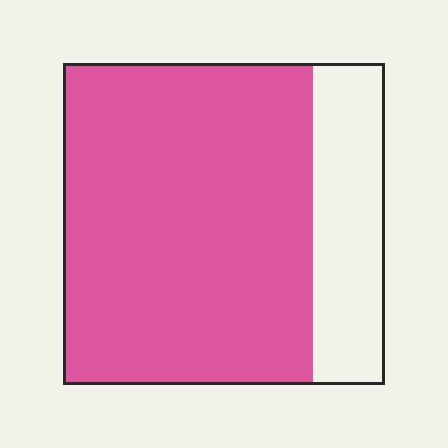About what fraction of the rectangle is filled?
About four fifths (4/5).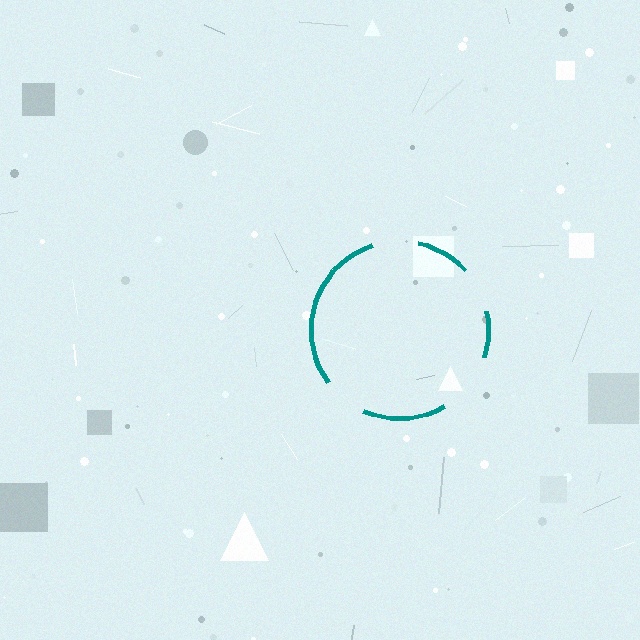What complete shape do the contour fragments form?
The contour fragments form a circle.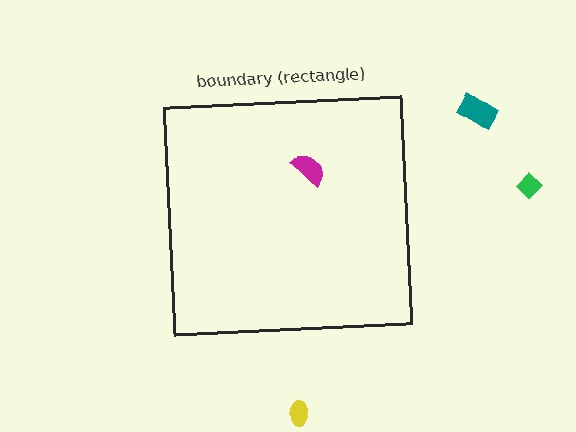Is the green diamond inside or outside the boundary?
Outside.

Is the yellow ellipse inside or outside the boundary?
Outside.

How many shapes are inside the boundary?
1 inside, 3 outside.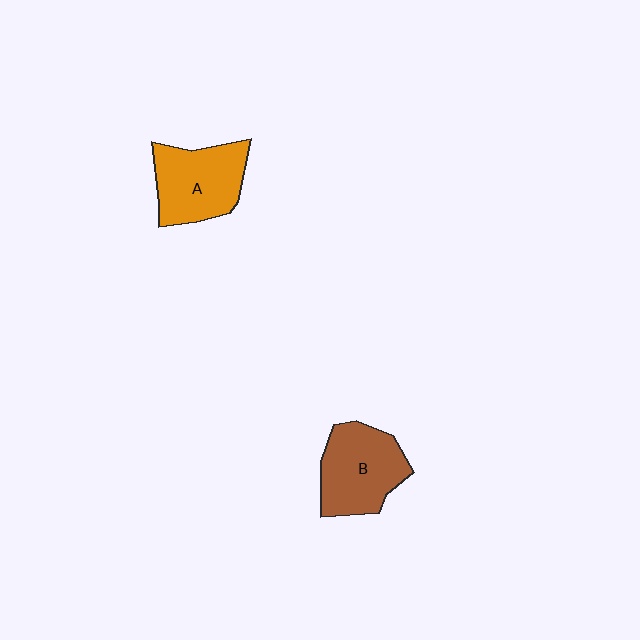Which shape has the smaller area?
Shape A (orange).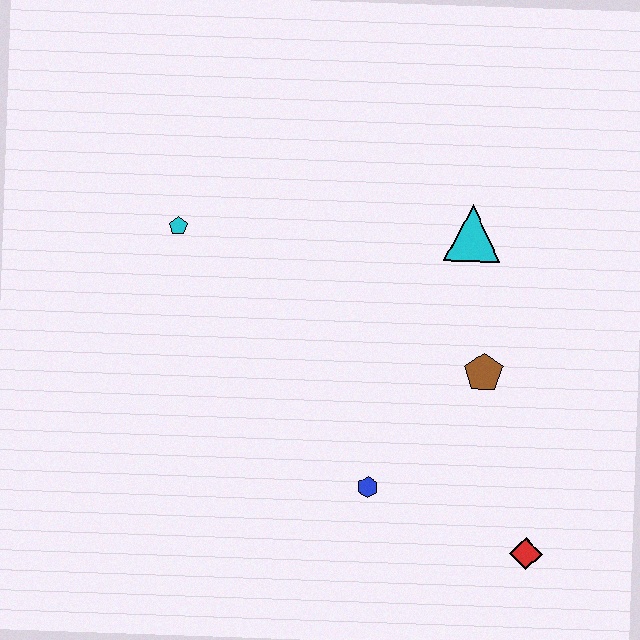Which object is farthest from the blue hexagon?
The cyan pentagon is farthest from the blue hexagon.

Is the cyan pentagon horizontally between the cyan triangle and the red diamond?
No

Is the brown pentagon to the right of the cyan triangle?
Yes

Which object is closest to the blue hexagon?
The brown pentagon is closest to the blue hexagon.